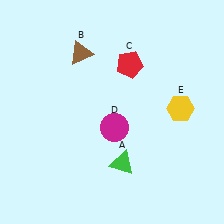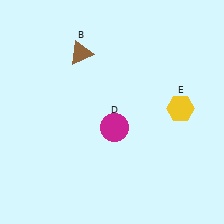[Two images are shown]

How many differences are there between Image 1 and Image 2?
There are 2 differences between the two images.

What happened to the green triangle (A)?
The green triangle (A) was removed in Image 2. It was in the bottom-right area of Image 1.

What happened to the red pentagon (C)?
The red pentagon (C) was removed in Image 2. It was in the top-right area of Image 1.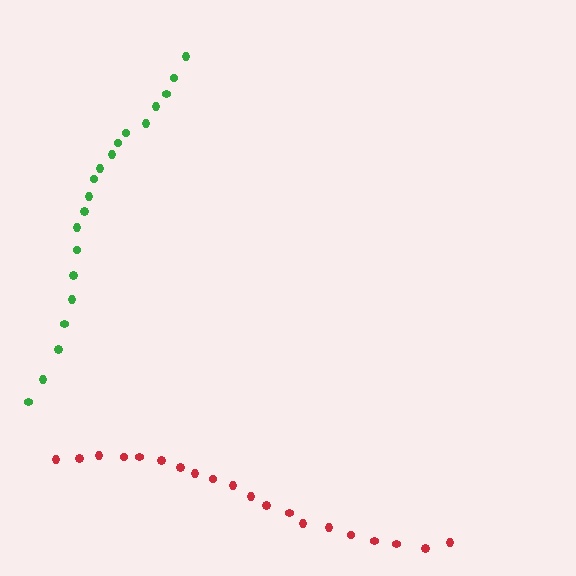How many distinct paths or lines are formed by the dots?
There are 2 distinct paths.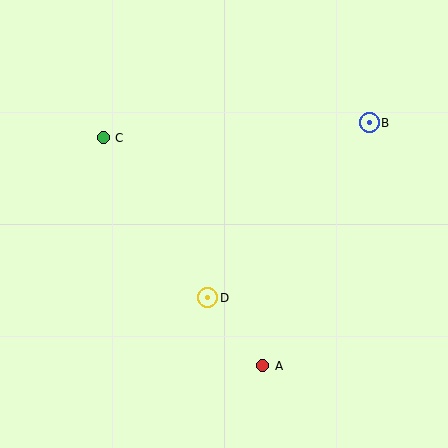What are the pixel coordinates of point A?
Point A is at (263, 366).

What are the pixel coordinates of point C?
Point C is at (103, 138).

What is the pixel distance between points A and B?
The distance between A and B is 265 pixels.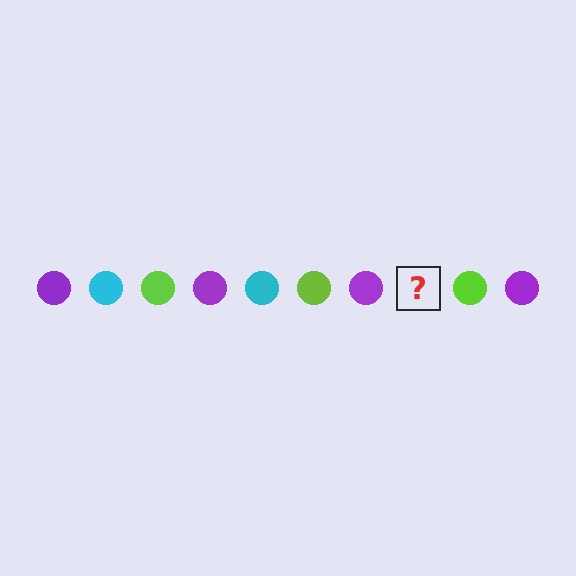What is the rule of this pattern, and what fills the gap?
The rule is that the pattern cycles through purple, cyan, lime circles. The gap should be filled with a cyan circle.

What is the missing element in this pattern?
The missing element is a cyan circle.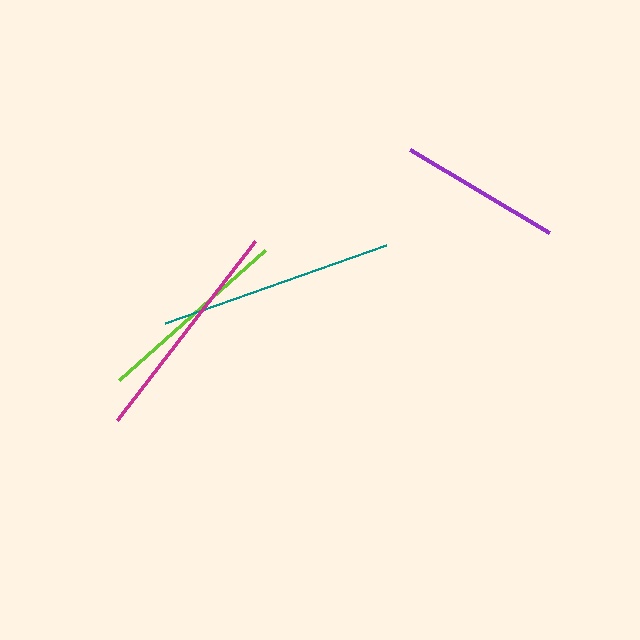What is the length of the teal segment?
The teal segment is approximately 234 pixels long.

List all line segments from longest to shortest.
From longest to shortest: teal, magenta, lime, purple.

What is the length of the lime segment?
The lime segment is approximately 196 pixels long.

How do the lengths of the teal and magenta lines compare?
The teal and magenta lines are approximately the same length.